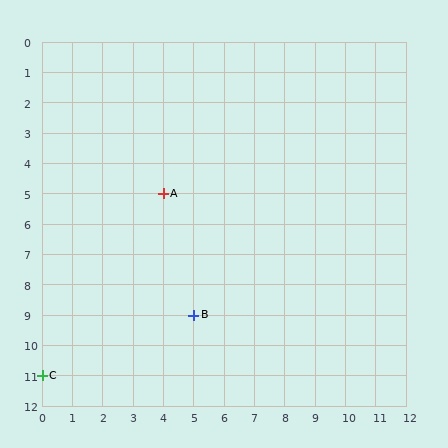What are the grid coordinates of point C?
Point C is at grid coordinates (0, 11).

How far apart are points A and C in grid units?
Points A and C are 4 columns and 6 rows apart (about 7.2 grid units diagonally).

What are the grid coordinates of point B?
Point B is at grid coordinates (5, 9).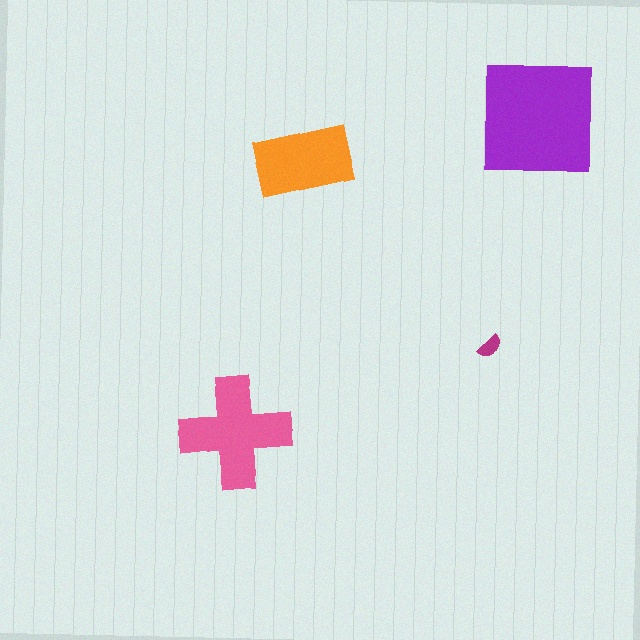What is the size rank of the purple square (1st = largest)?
1st.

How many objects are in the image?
There are 4 objects in the image.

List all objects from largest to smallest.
The purple square, the pink cross, the orange rectangle, the magenta semicircle.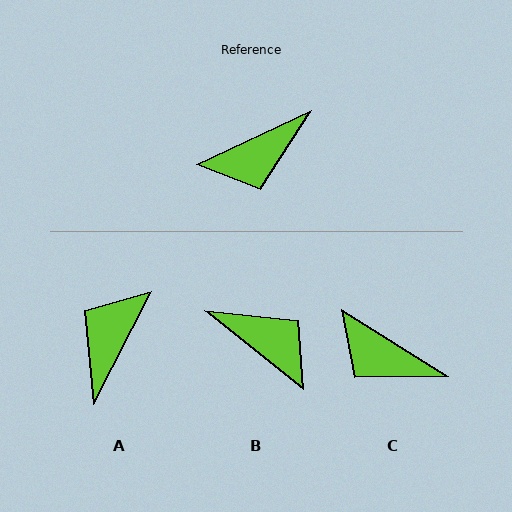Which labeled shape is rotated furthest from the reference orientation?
A, about 143 degrees away.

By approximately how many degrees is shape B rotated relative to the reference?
Approximately 116 degrees counter-clockwise.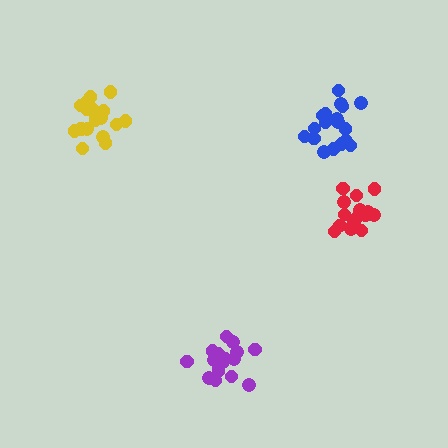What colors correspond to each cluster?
The clusters are colored: blue, purple, yellow, red.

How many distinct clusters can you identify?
There are 4 distinct clusters.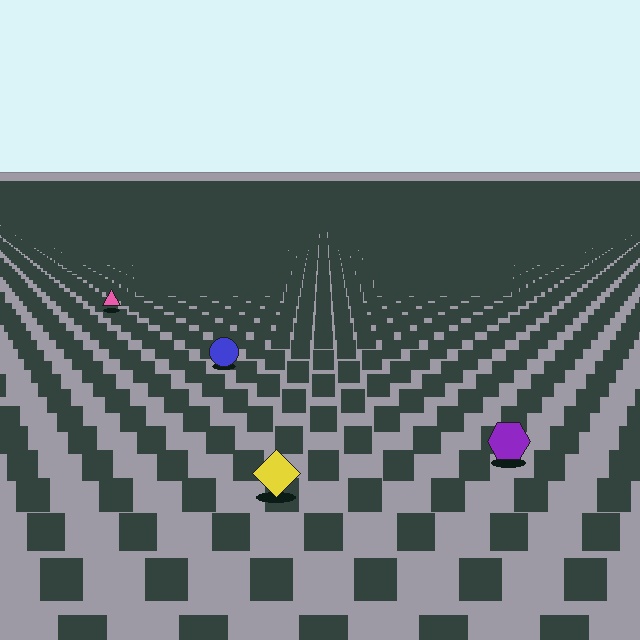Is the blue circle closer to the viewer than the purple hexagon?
No. The purple hexagon is closer — you can tell from the texture gradient: the ground texture is coarser near it.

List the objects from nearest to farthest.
From nearest to farthest: the yellow diamond, the purple hexagon, the blue circle, the pink triangle.